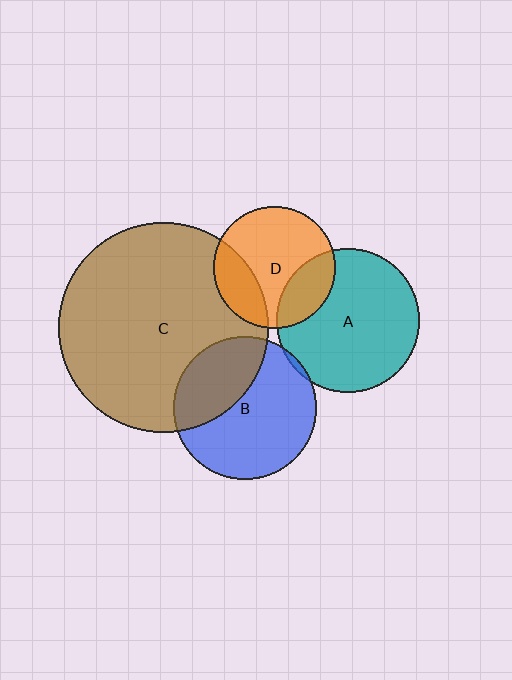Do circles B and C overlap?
Yes.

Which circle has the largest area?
Circle C (brown).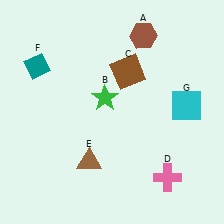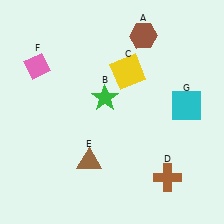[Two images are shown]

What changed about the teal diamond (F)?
In Image 1, F is teal. In Image 2, it changed to pink.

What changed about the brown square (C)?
In Image 1, C is brown. In Image 2, it changed to yellow.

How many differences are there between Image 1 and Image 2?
There are 3 differences between the two images.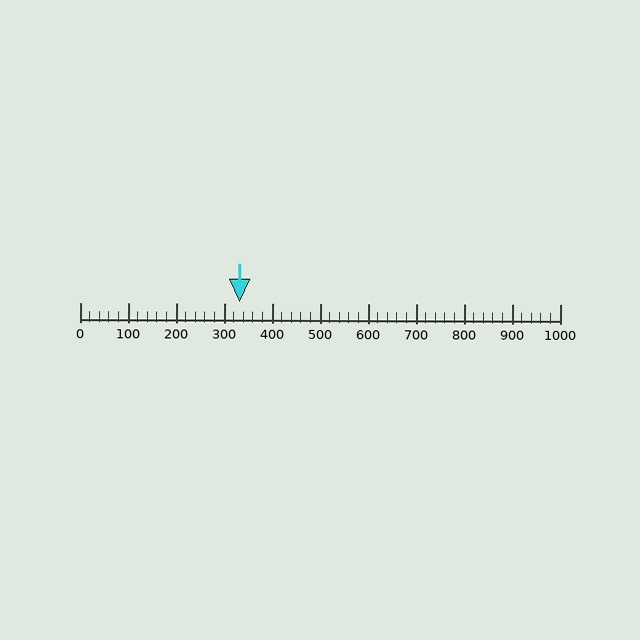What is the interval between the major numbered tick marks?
The major tick marks are spaced 100 units apart.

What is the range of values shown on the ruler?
The ruler shows values from 0 to 1000.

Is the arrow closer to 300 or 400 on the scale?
The arrow is closer to 300.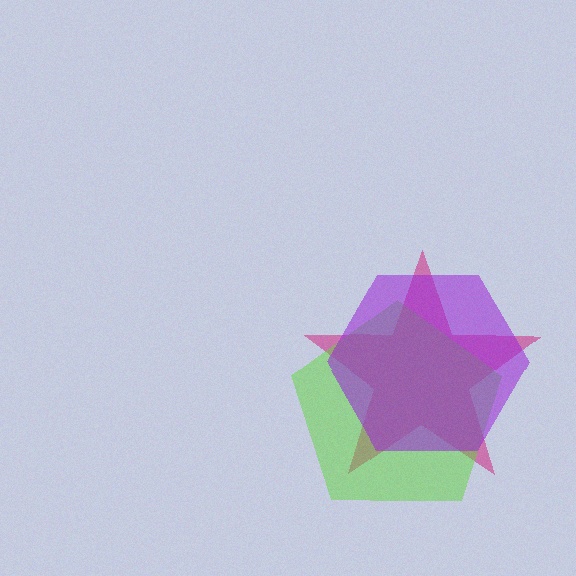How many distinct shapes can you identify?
There are 3 distinct shapes: a magenta star, a lime pentagon, a purple hexagon.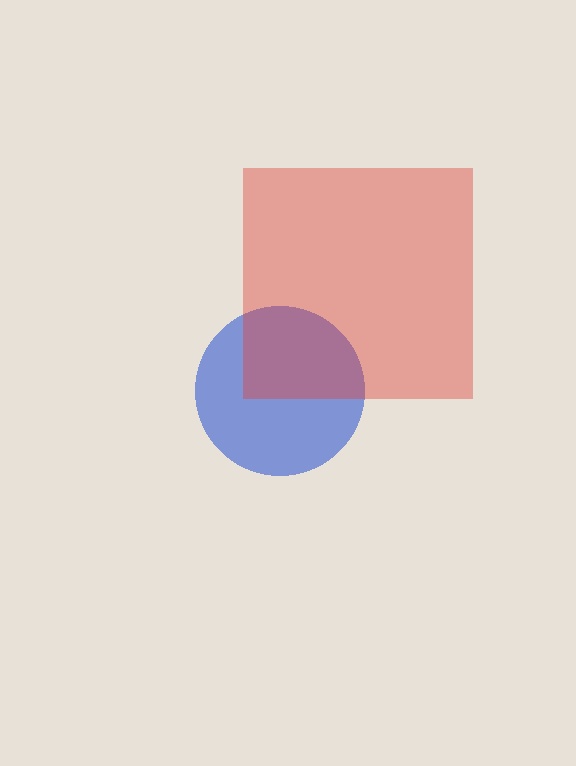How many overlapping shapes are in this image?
There are 2 overlapping shapes in the image.